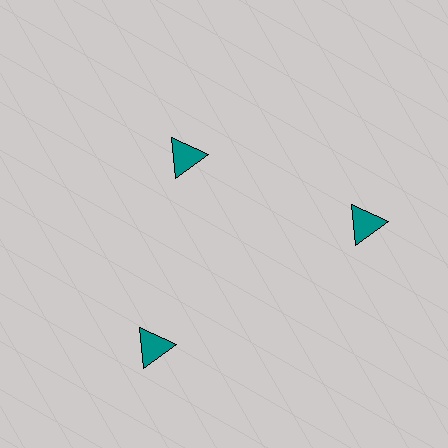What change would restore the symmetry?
The symmetry would be restored by moving it outward, back onto the ring so that all 3 triangles sit at equal angles and equal distance from the center.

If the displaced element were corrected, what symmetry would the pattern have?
It would have 3-fold rotational symmetry — the pattern would map onto itself every 120 degrees.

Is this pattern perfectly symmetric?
No. The 3 teal triangles are arranged in a ring, but one element near the 11 o'clock position is pulled inward toward the center, breaking the 3-fold rotational symmetry.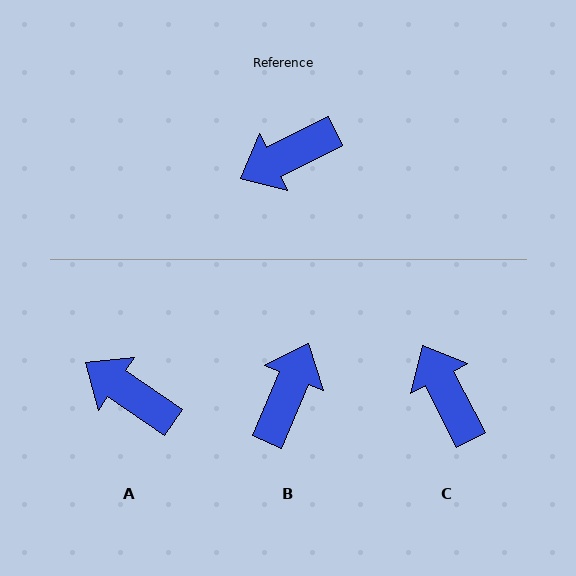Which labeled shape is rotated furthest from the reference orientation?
B, about 139 degrees away.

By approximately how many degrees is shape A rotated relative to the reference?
Approximately 61 degrees clockwise.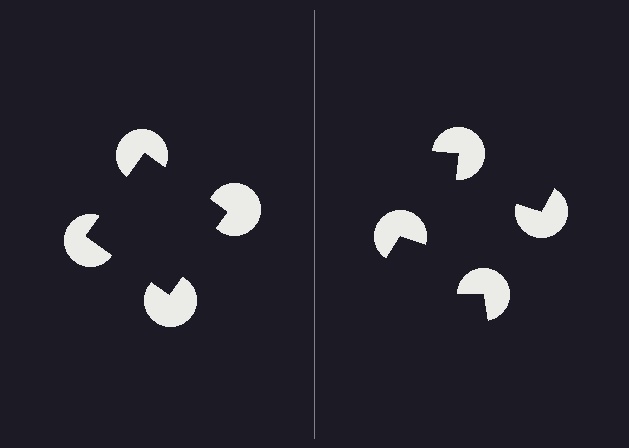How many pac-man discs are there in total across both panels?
8 — 4 on each side.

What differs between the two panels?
The pac-man discs are positioned identically on both sides; only the wedge orientations differ. On the left they align to a square; on the right they are misaligned.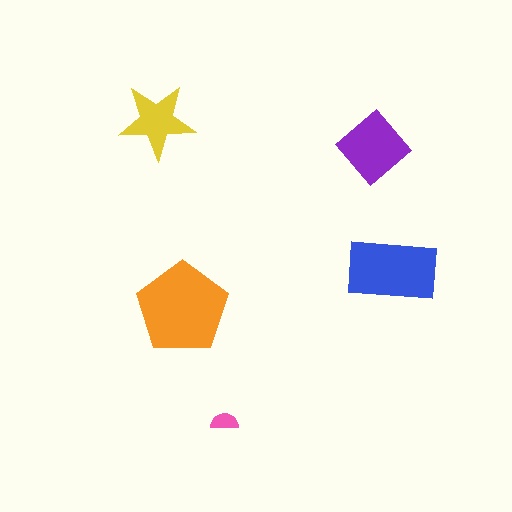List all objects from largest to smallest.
The orange pentagon, the blue rectangle, the purple diamond, the yellow star, the pink semicircle.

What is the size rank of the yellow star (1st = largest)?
4th.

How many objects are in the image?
There are 5 objects in the image.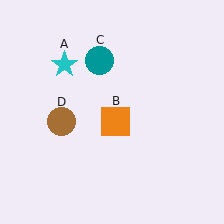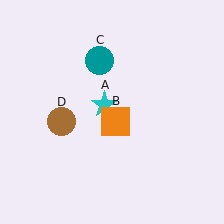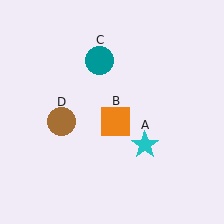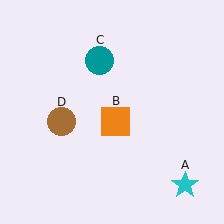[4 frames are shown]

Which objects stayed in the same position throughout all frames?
Orange square (object B) and teal circle (object C) and brown circle (object D) remained stationary.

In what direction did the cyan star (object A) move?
The cyan star (object A) moved down and to the right.